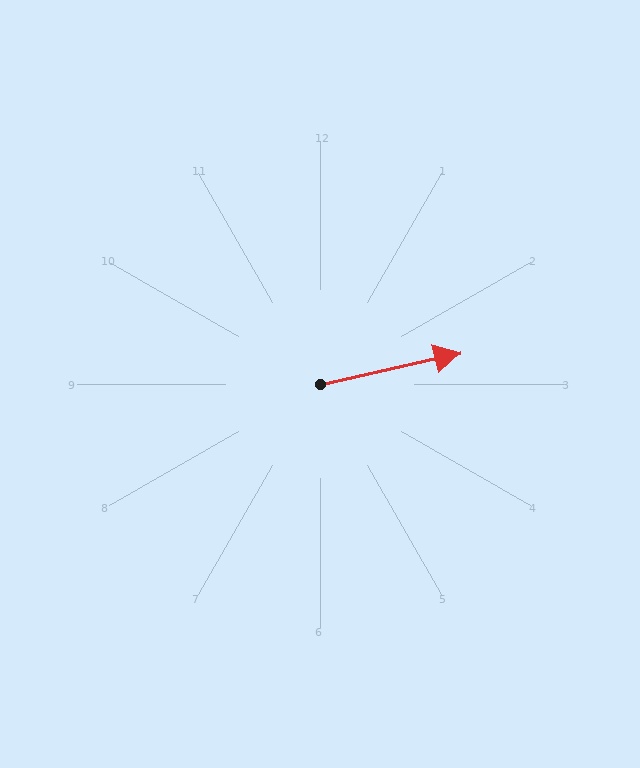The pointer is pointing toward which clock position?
Roughly 3 o'clock.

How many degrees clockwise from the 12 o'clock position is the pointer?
Approximately 77 degrees.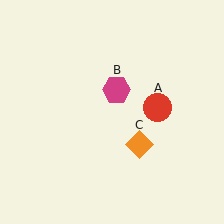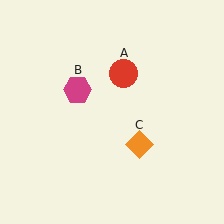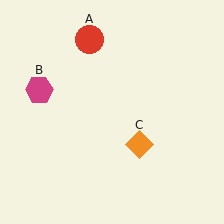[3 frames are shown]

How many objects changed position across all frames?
2 objects changed position: red circle (object A), magenta hexagon (object B).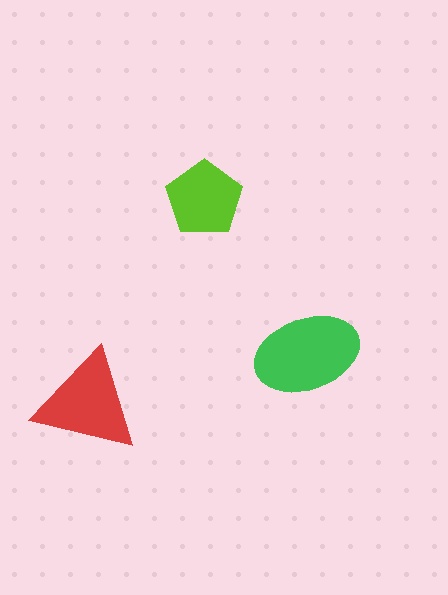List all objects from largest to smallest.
The green ellipse, the red triangle, the lime pentagon.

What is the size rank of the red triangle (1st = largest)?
2nd.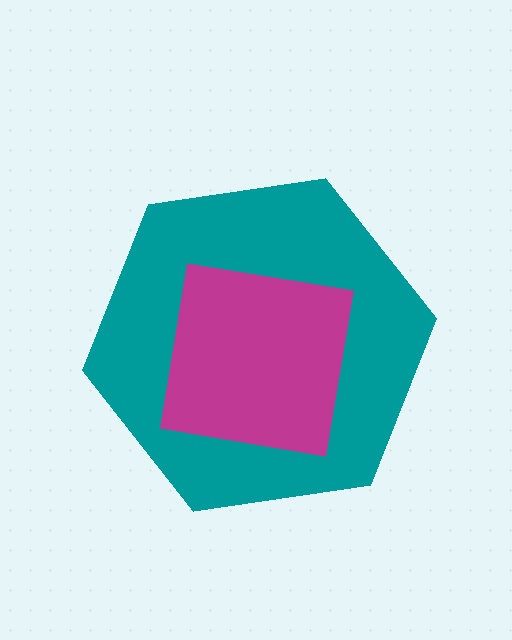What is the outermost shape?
The teal hexagon.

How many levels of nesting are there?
2.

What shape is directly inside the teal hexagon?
The magenta square.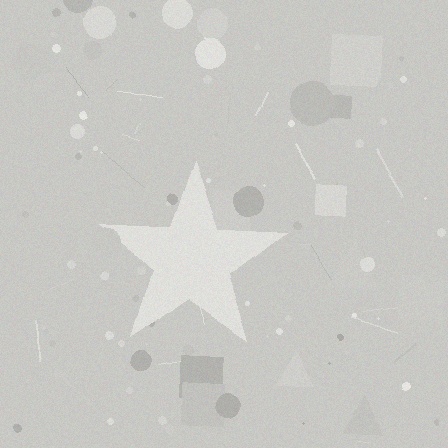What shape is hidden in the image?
A star is hidden in the image.